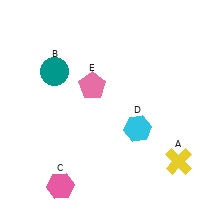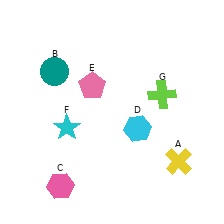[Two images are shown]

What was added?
A cyan star (F), a lime cross (G) were added in Image 2.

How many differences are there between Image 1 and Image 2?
There are 2 differences between the two images.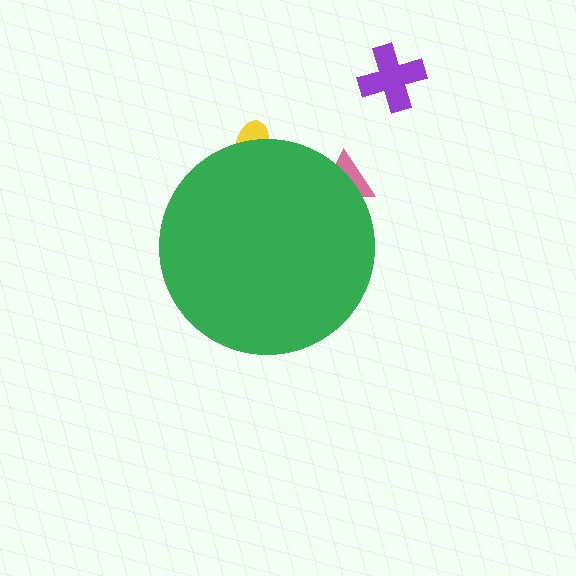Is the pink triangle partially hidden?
Yes, the pink triangle is partially hidden behind the green circle.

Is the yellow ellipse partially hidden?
Yes, the yellow ellipse is partially hidden behind the green circle.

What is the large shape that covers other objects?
A green circle.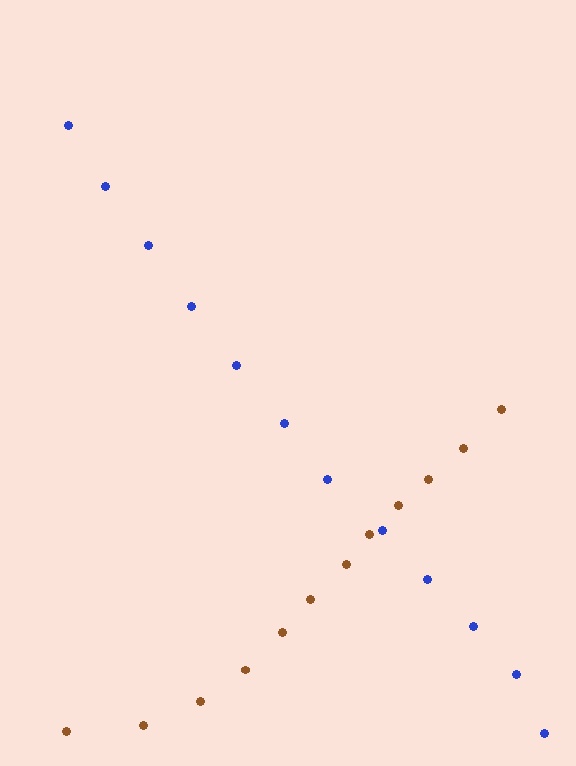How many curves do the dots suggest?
There are 2 distinct paths.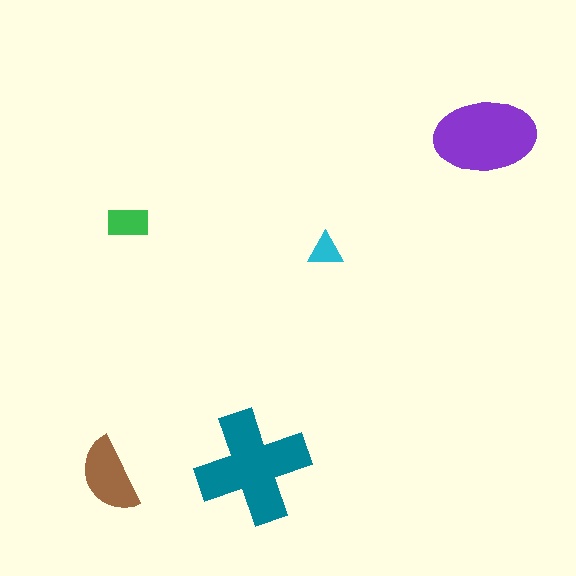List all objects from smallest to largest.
The cyan triangle, the green rectangle, the brown semicircle, the purple ellipse, the teal cross.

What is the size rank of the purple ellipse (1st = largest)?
2nd.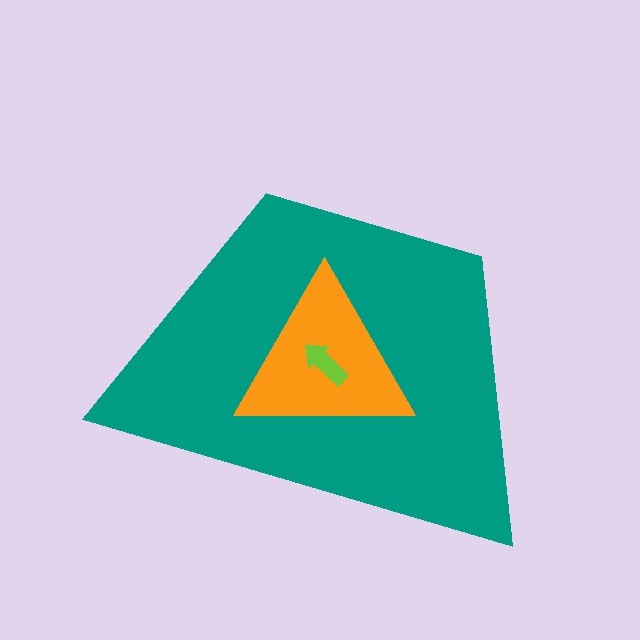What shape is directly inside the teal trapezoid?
The orange triangle.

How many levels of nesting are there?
3.